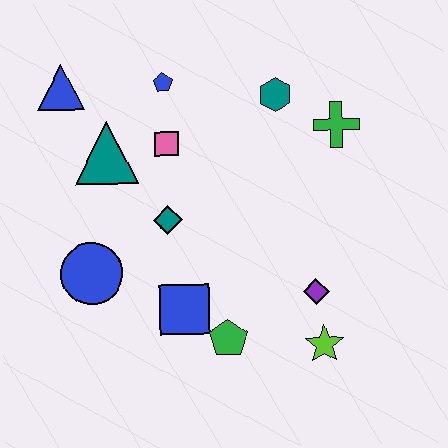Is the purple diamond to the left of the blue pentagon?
No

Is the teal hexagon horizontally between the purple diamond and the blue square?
Yes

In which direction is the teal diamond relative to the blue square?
The teal diamond is above the blue square.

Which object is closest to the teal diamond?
The pink square is closest to the teal diamond.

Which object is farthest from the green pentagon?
The blue triangle is farthest from the green pentagon.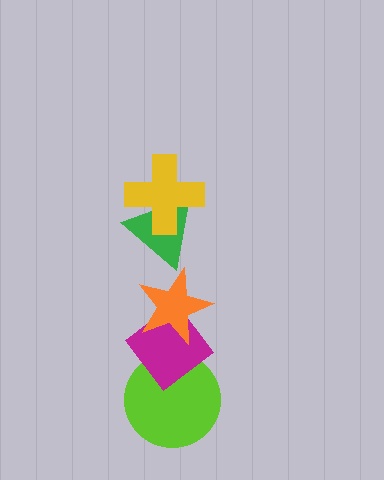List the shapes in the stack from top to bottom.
From top to bottom: the yellow cross, the green triangle, the orange star, the magenta diamond, the lime circle.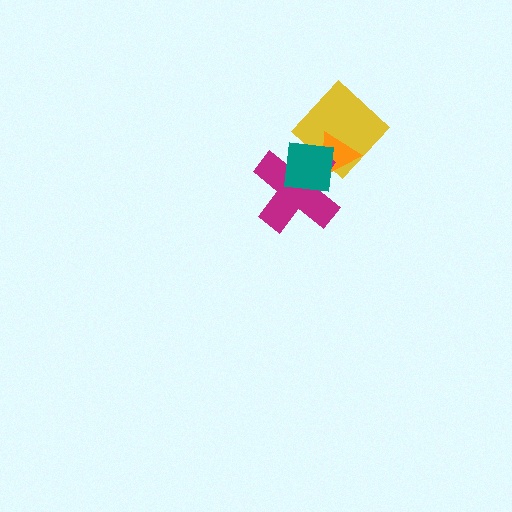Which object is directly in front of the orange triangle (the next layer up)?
The magenta cross is directly in front of the orange triangle.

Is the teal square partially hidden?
No, no other shape covers it.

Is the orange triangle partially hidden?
Yes, it is partially covered by another shape.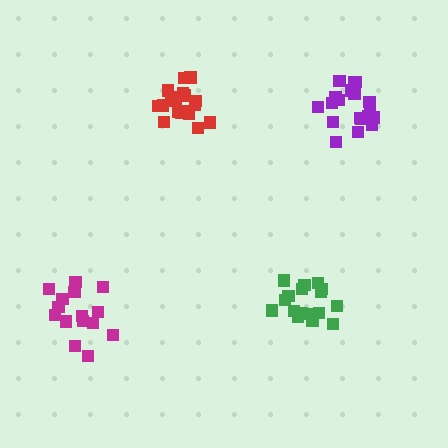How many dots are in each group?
Group 1: 17 dots, Group 2: 15 dots, Group 3: 19 dots, Group 4: 18 dots (69 total).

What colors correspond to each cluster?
The clusters are colored: green, magenta, purple, red.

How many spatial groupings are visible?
There are 4 spatial groupings.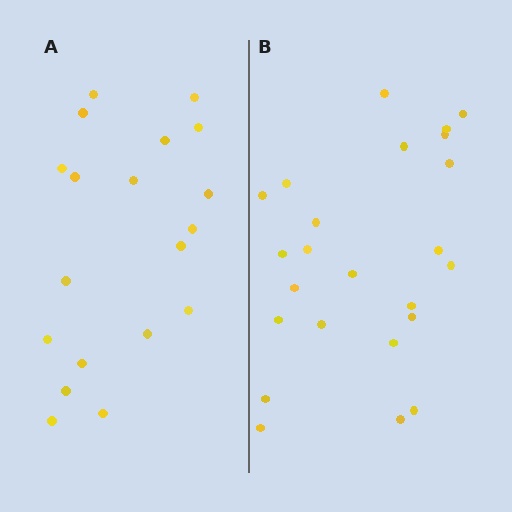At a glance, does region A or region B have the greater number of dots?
Region B (the right region) has more dots.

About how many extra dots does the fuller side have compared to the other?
Region B has about 5 more dots than region A.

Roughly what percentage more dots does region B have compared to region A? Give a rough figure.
About 25% more.